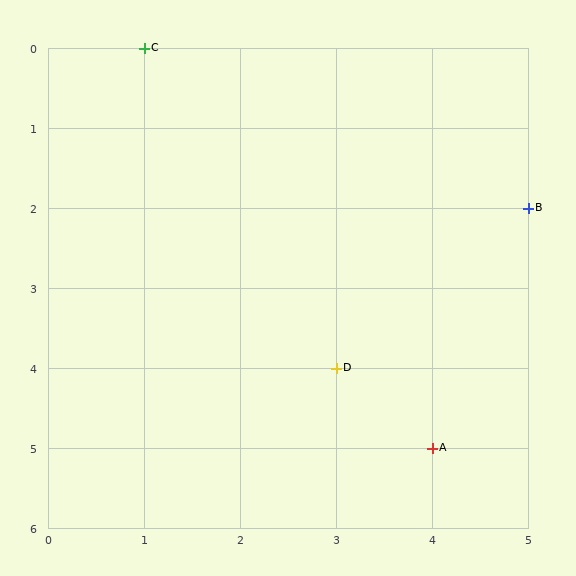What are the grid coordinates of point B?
Point B is at grid coordinates (5, 2).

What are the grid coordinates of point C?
Point C is at grid coordinates (1, 0).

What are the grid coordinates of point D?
Point D is at grid coordinates (3, 4).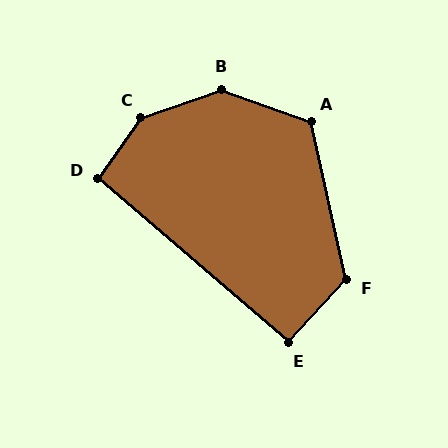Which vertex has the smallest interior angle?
E, at approximately 92 degrees.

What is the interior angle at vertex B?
Approximately 141 degrees (obtuse).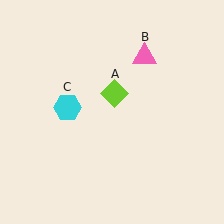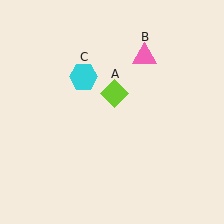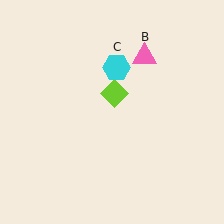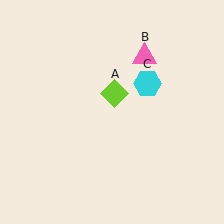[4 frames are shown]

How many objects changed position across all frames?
1 object changed position: cyan hexagon (object C).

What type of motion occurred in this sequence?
The cyan hexagon (object C) rotated clockwise around the center of the scene.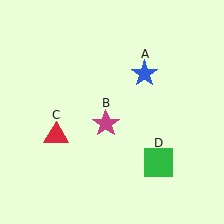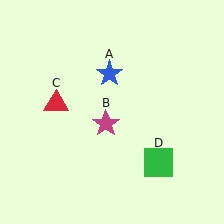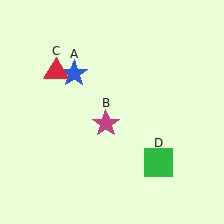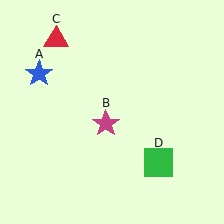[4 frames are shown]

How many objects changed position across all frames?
2 objects changed position: blue star (object A), red triangle (object C).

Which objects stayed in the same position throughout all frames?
Magenta star (object B) and green square (object D) remained stationary.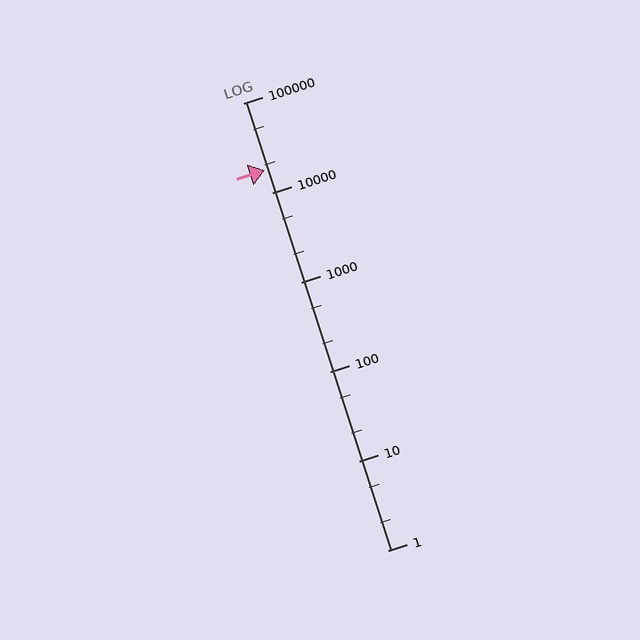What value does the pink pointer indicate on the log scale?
The pointer indicates approximately 18000.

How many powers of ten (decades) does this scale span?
The scale spans 5 decades, from 1 to 100000.